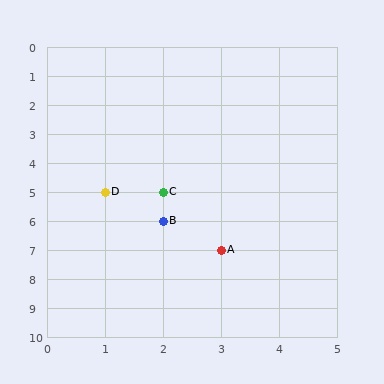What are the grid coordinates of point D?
Point D is at grid coordinates (1, 5).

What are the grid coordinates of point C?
Point C is at grid coordinates (2, 5).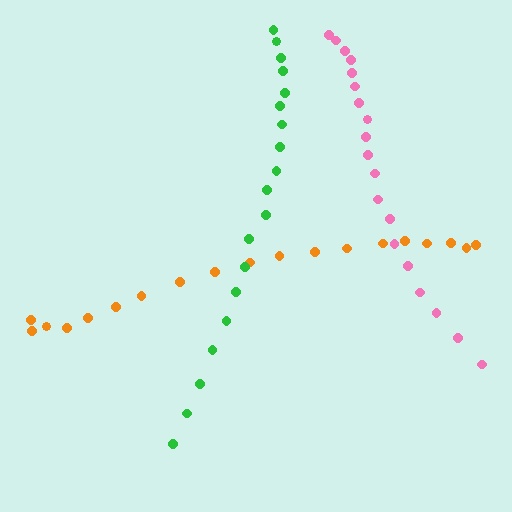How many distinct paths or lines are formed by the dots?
There are 3 distinct paths.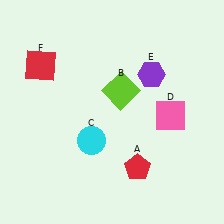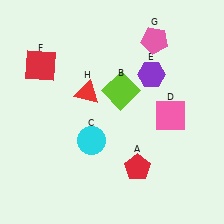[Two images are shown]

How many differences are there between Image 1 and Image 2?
There are 2 differences between the two images.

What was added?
A pink pentagon (G), a red triangle (H) were added in Image 2.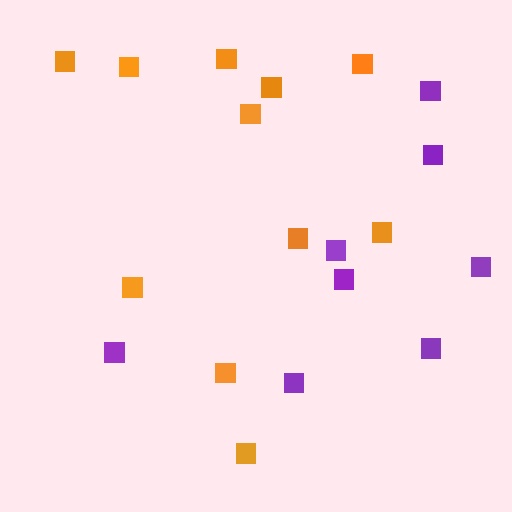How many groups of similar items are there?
There are 2 groups: one group of purple squares (8) and one group of orange squares (11).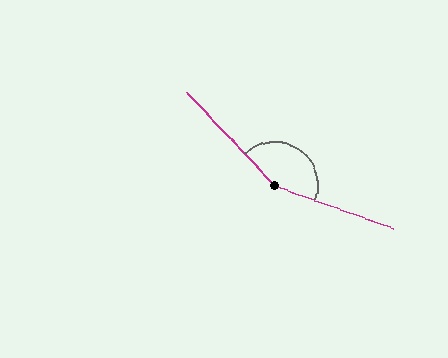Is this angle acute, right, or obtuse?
It is obtuse.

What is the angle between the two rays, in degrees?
Approximately 153 degrees.